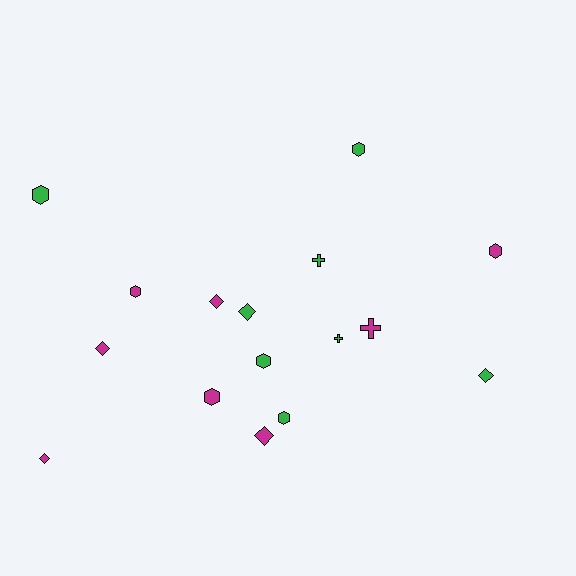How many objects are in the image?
There are 16 objects.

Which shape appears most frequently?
Hexagon, with 7 objects.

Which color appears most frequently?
Green, with 8 objects.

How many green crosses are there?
There are 2 green crosses.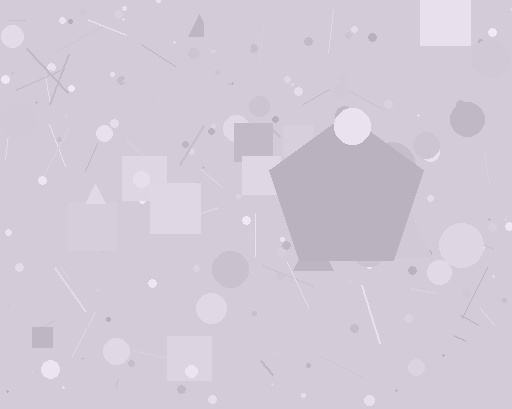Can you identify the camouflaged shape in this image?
The camouflaged shape is a pentagon.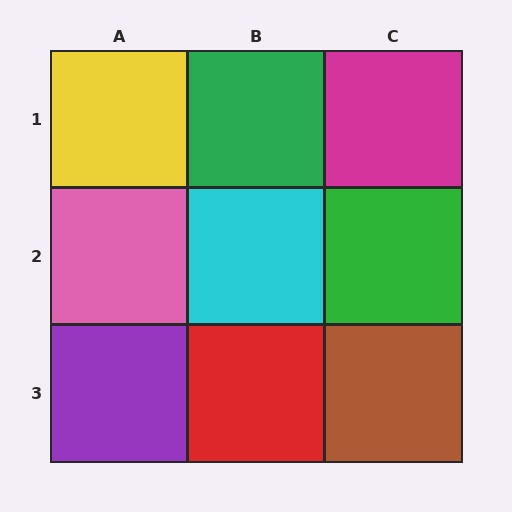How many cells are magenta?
1 cell is magenta.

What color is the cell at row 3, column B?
Red.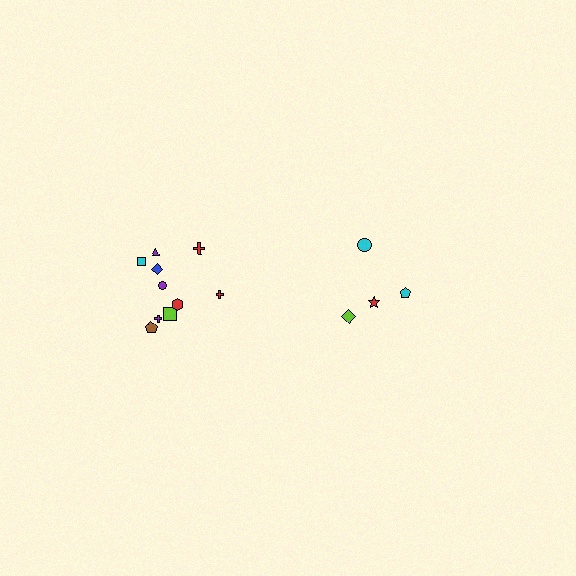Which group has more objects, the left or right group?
The left group.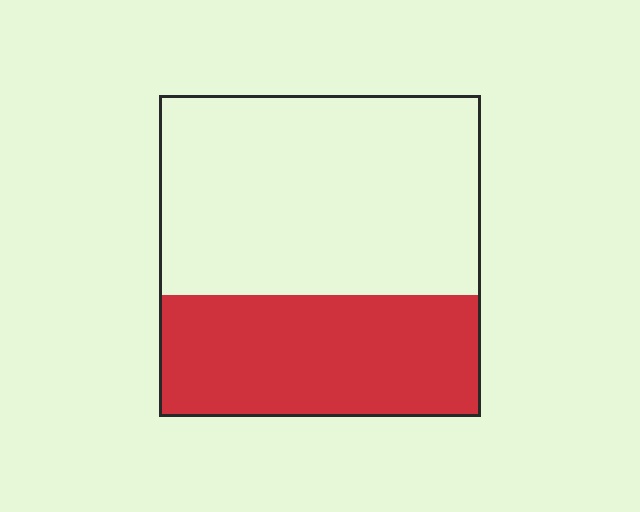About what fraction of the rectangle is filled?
About three eighths (3/8).